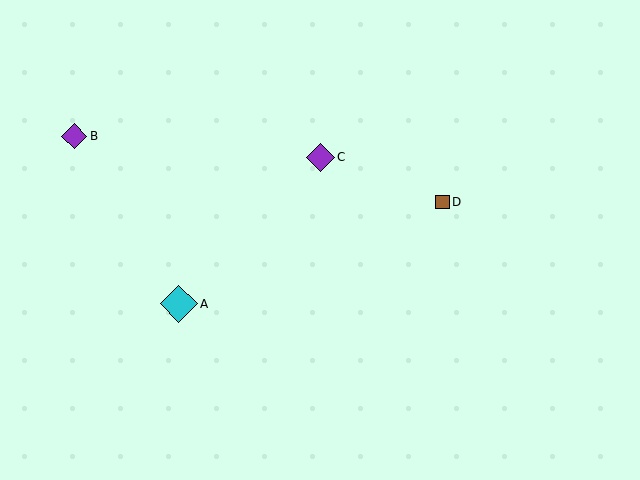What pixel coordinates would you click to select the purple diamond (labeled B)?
Click at (74, 136) to select the purple diamond B.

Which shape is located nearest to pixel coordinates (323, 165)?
The purple diamond (labeled C) at (320, 158) is nearest to that location.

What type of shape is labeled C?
Shape C is a purple diamond.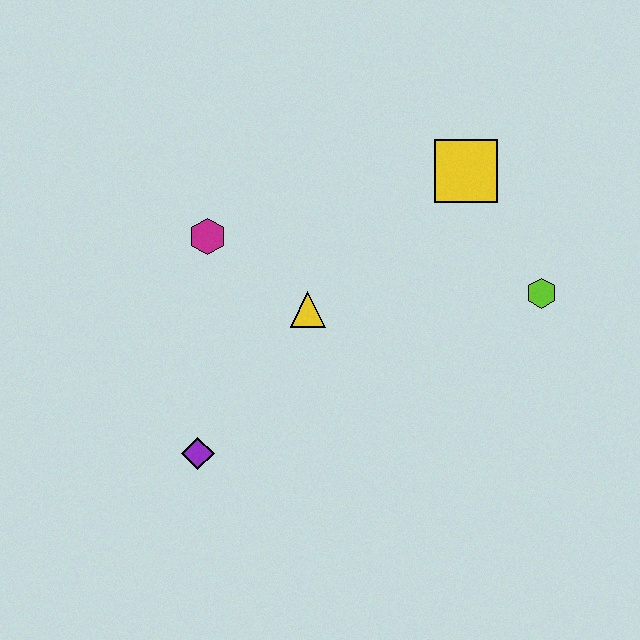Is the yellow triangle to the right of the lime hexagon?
No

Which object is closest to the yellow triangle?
The magenta hexagon is closest to the yellow triangle.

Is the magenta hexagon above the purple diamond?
Yes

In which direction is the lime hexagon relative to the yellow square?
The lime hexagon is below the yellow square.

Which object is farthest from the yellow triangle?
The lime hexagon is farthest from the yellow triangle.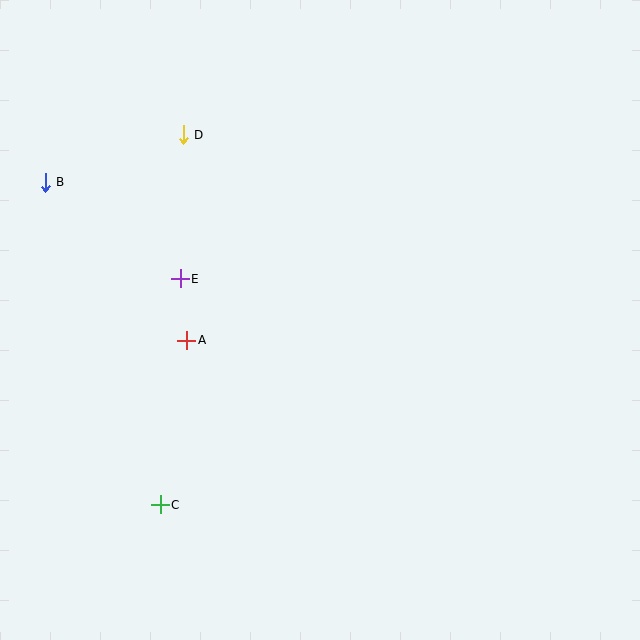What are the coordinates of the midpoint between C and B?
The midpoint between C and B is at (103, 343).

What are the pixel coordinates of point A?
Point A is at (187, 340).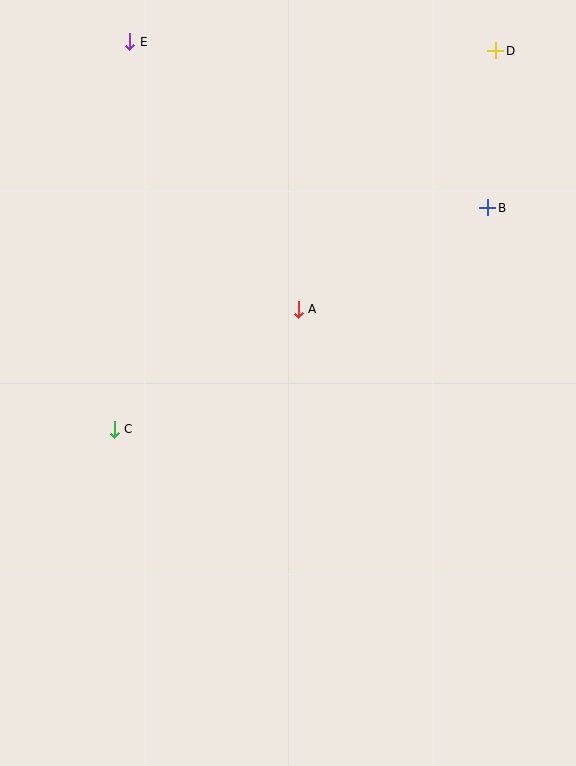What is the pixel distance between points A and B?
The distance between A and B is 215 pixels.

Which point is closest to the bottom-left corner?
Point C is closest to the bottom-left corner.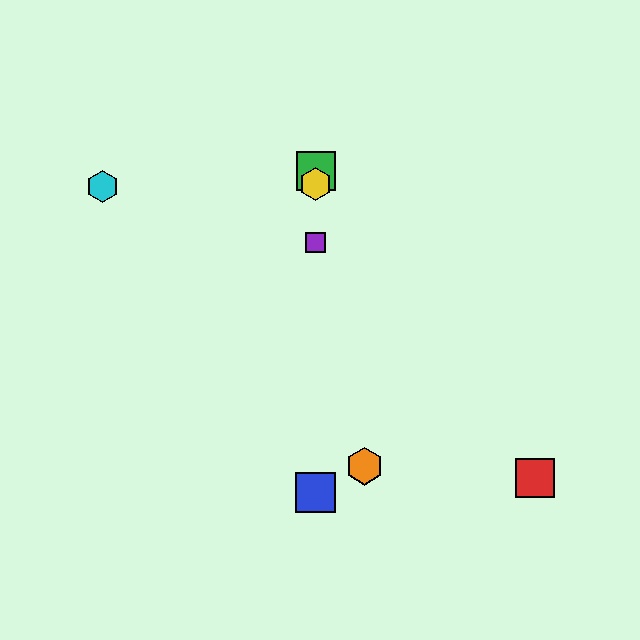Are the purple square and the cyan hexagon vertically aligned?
No, the purple square is at x≈316 and the cyan hexagon is at x≈102.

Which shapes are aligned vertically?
The blue square, the green square, the yellow hexagon, the purple square are aligned vertically.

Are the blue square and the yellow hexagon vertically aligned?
Yes, both are at x≈316.